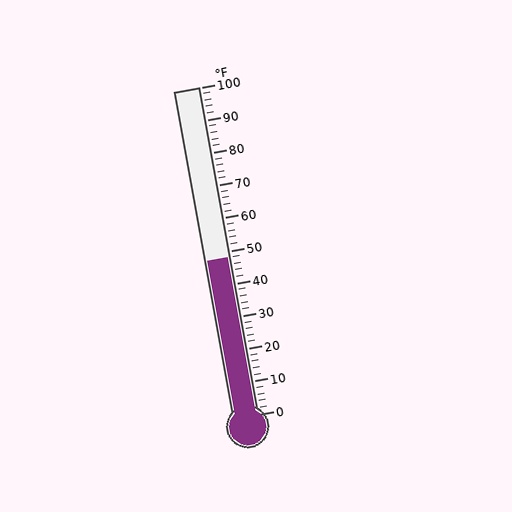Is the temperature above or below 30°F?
The temperature is above 30°F.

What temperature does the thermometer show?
The thermometer shows approximately 48°F.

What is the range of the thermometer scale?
The thermometer scale ranges from 0°F to 100°F.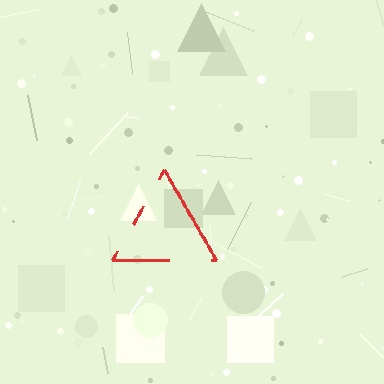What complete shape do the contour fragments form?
The contour fragments form a triangle.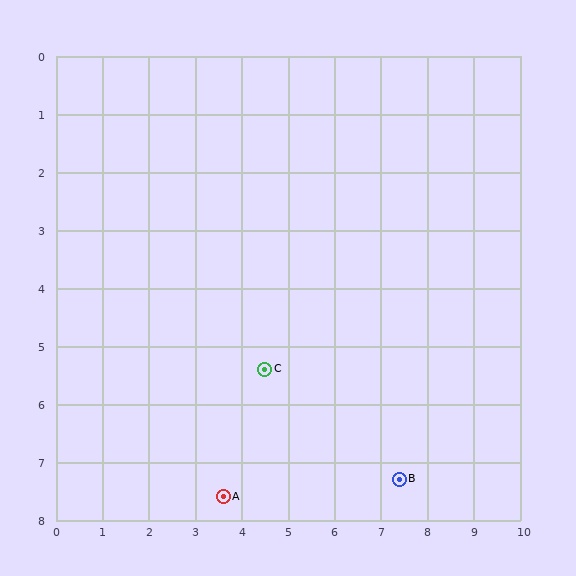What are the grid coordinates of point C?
Point C is at approximately (4.5, 5.4).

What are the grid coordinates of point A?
Point A is at approximately (3.6, 7.6).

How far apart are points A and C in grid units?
Points A and C are about 2.4 grid units apart.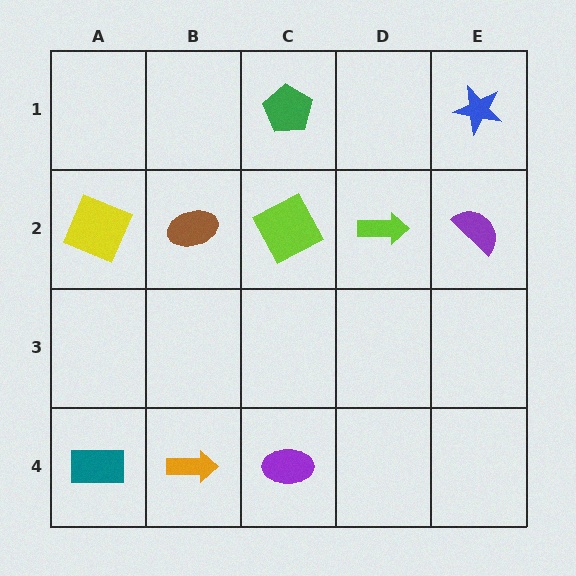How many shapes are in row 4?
3 shapes.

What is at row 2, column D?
A lime arrow.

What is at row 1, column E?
A blue star.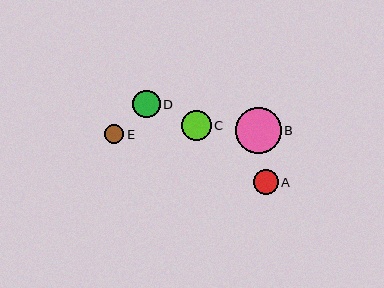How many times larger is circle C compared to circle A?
Circle C is approximately 1.2 times the size of circle A.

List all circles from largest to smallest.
From largest to smallest: B, C, D, A, E.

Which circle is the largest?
Circle B is the largest with a size of approximately 46 pixels.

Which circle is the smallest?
Circle E is the smallest with a size of approximately 20 pixels.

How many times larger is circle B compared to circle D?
Circle B is approximately 1.7 times the size of circle D.